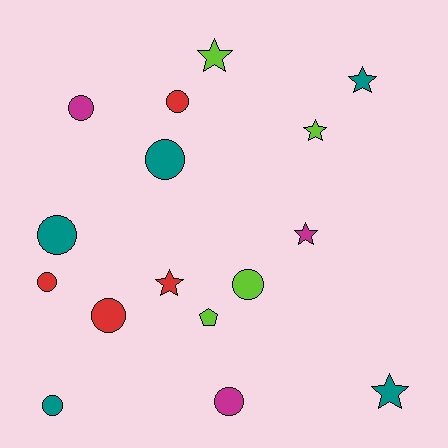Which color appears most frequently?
Teal, with 5 objects.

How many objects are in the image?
There are 16 objects.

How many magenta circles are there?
There are 2 magenta circles.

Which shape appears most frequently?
Circle, with 9 objects.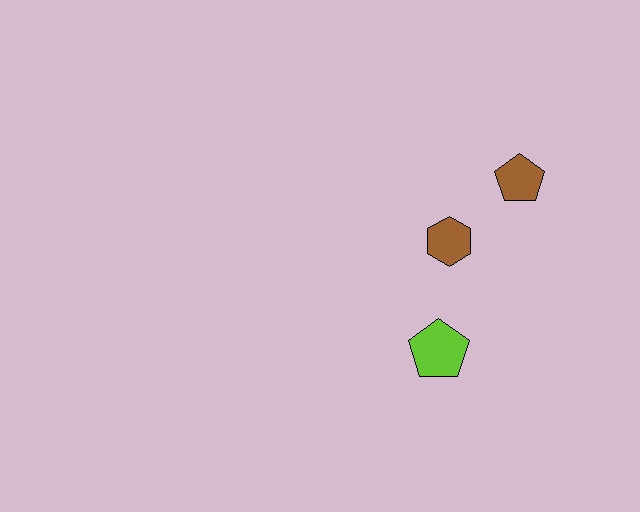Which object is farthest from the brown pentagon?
The lime pentagon is farthest from the brown pentagon.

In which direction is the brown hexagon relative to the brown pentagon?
The brown hexagon is to the left of the brown pentagon.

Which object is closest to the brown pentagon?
The brown hexagon is closest to the brown pentagon.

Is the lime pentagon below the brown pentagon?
Yes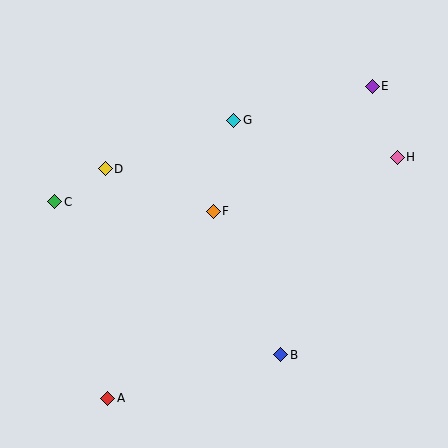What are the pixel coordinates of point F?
Point F is at (213, 211).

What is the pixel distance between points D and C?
The distance between D and C is 60 pixels.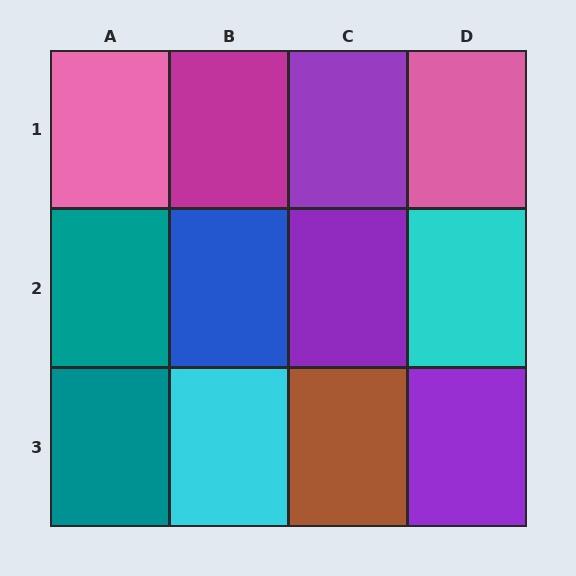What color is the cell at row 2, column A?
Teal.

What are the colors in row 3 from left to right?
Teal, cyan, brown, purple.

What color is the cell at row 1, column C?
Purple.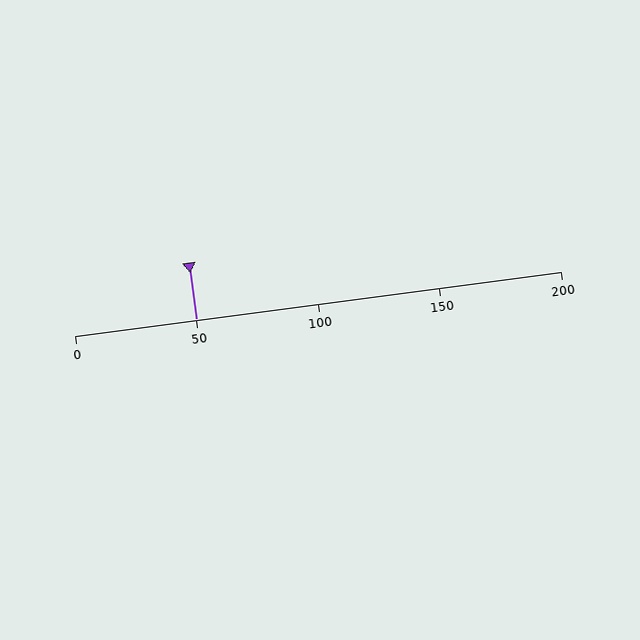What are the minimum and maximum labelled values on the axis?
The axis runs from 0 to 200.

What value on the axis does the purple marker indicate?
The marker indicates approximately 50.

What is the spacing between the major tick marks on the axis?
The major ticks are spaced 50 apart.